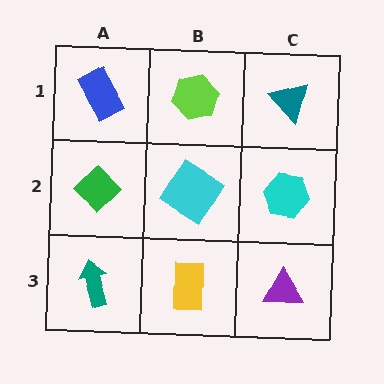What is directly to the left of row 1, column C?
A lime hexagon.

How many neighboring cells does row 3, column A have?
2.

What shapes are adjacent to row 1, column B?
A cyan diamond (row 2, column B), a blue rectangle (row 1, column A), a teal triangle (row 1, column C).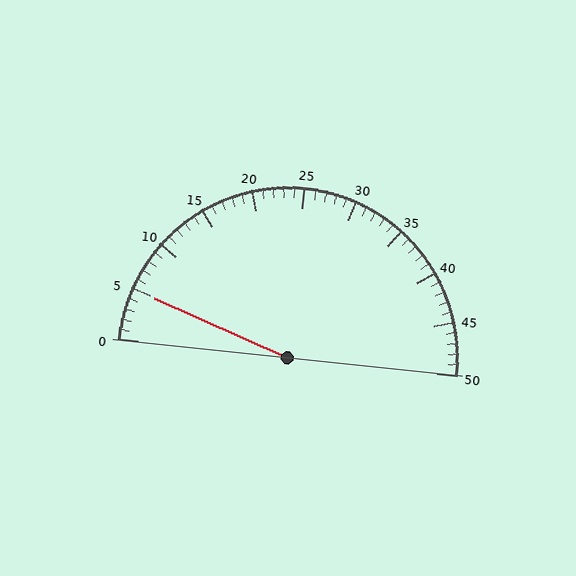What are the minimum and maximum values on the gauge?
The gauge ranges from 0 to 50.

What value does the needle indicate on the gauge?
The needle indicates approximately 5.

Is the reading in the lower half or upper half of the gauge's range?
The reading is in the lower half of the range (0 to 50).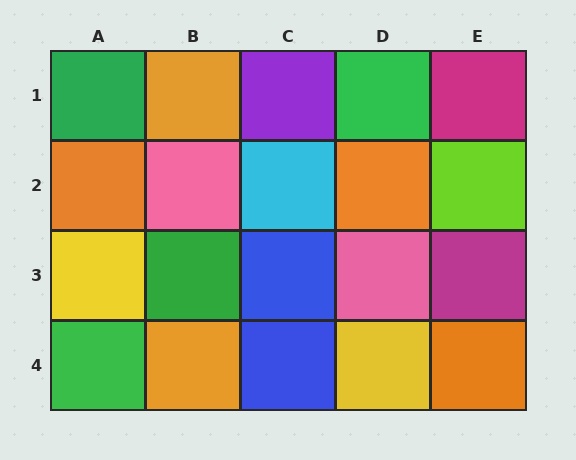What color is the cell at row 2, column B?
Pink.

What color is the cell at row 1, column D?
Green.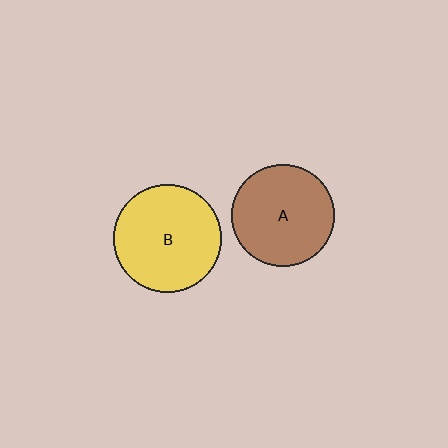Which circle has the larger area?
Circle B (yellow).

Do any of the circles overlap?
No, none of the circles overlap.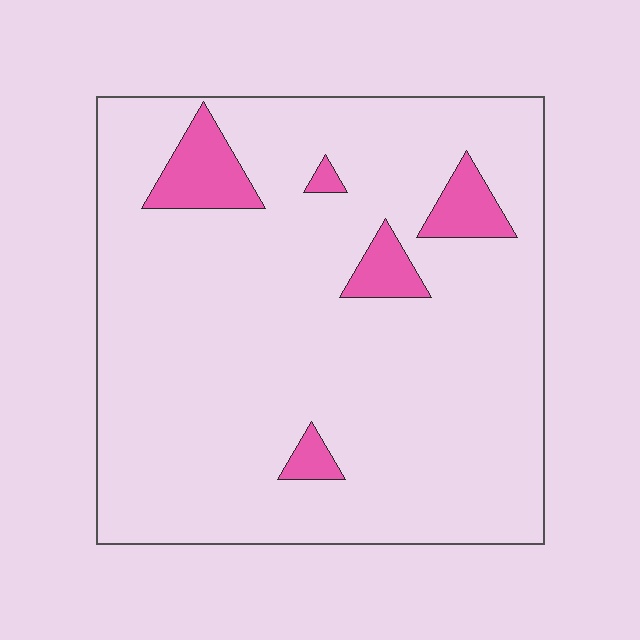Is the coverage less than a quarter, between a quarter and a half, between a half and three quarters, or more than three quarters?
Less than a quarter.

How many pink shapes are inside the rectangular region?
5.